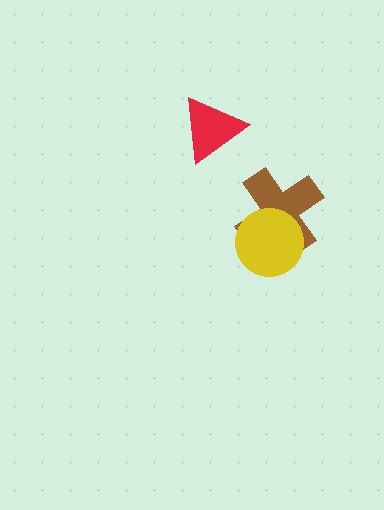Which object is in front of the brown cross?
The yellow circle is in front of the brown cross.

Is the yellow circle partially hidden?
No, no other shape covers it.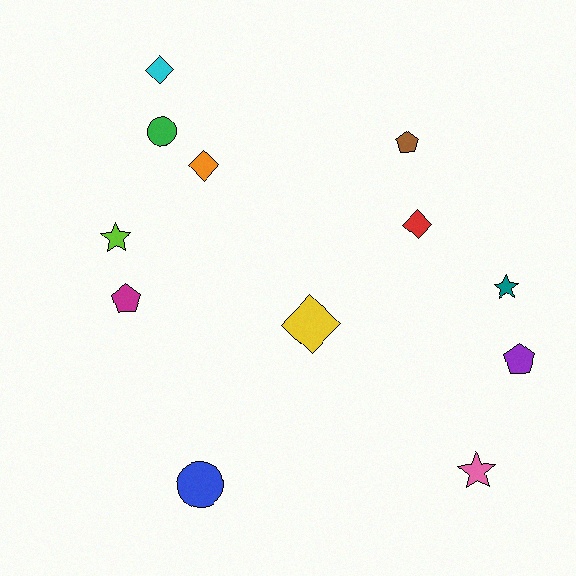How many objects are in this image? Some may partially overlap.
There are 12 objects.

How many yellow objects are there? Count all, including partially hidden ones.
There is 1 yellow object.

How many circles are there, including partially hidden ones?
There are 2 circles.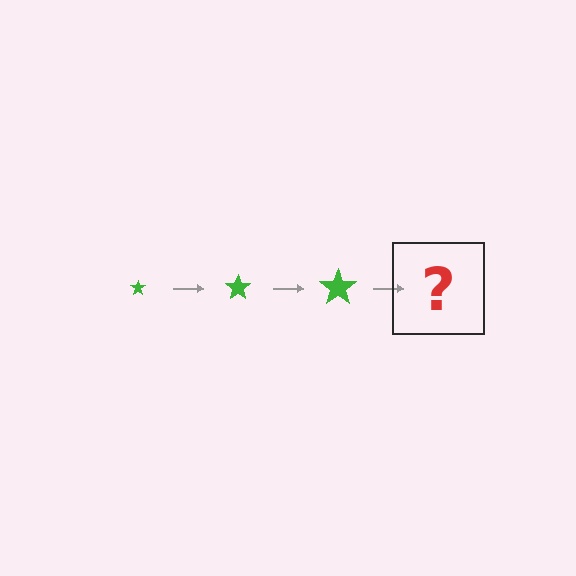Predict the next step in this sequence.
The next step is a green star, larger than the previous one.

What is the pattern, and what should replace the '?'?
The pattern is that the star gets progressively larger each step. The '?' should be a green star, larger than the previous one.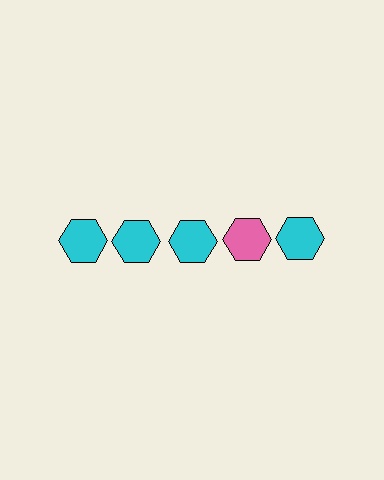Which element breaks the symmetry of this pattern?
The pink hexagon in the top row, second from right column breaks the symmetry. All other shapes are cyan hexagons.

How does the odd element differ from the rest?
It has a different color: pink instead of cyan.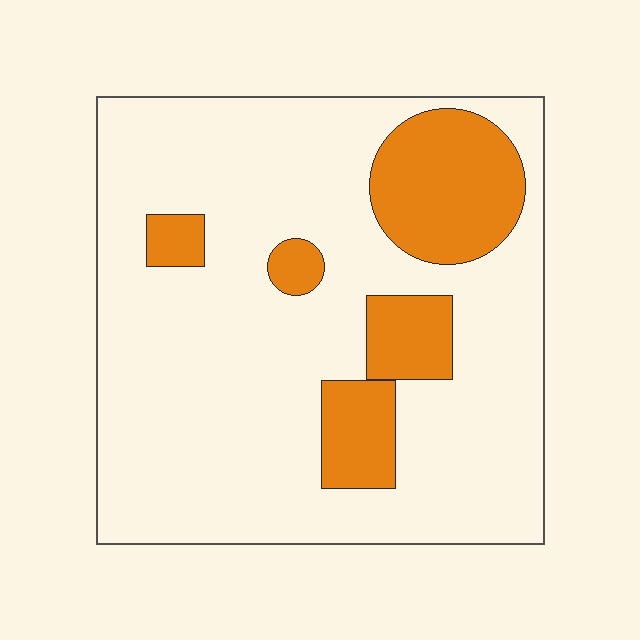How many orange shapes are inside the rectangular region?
5.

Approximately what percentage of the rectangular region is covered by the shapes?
Approximately 20%.